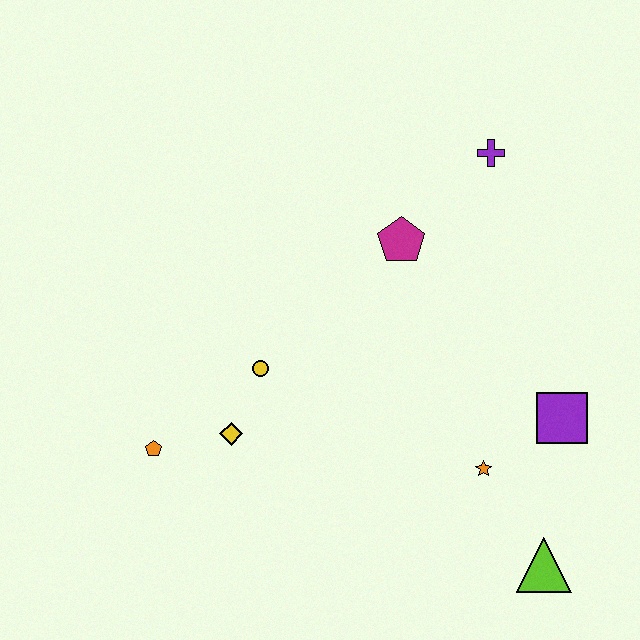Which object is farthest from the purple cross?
The orange pentagon is farthest from the purple cross.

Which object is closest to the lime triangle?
The orange star is closest to the lime triangle.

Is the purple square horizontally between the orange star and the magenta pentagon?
No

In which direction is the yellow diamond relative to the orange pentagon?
The yellow diamond is to the right of the orange pentagon.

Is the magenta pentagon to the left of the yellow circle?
No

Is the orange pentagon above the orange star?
Yes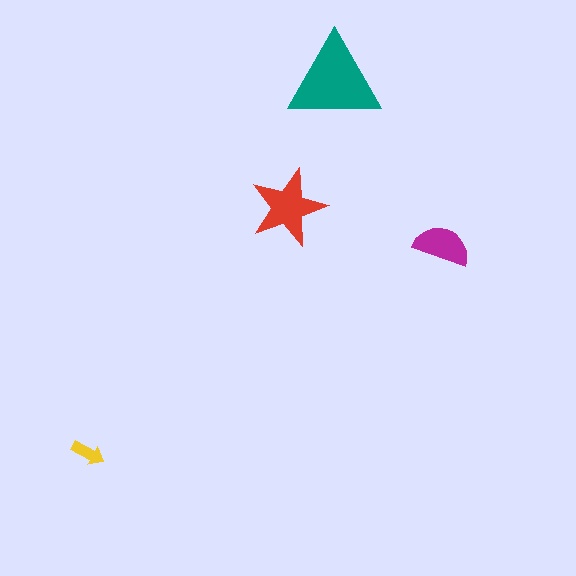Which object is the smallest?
The yellow arrow.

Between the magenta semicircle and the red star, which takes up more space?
The red star.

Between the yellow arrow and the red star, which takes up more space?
The red star.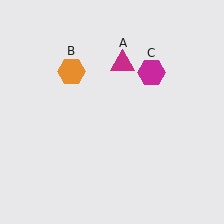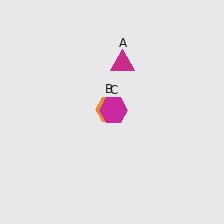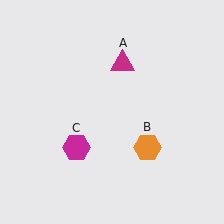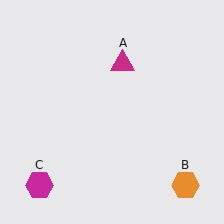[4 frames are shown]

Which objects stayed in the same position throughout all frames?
Magenta triangle (object A) remained stationary.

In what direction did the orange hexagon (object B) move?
The orange hexagon (object B) moved down and to the right.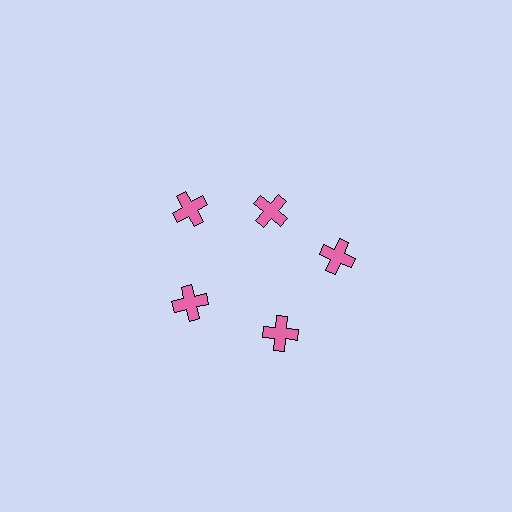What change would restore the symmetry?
The symmetry would be restored by moving it outward, back onto the ring so that all 5 crosses sit at equal angles and equal distance from the center.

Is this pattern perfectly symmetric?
No. The 5 pink crosses are arranged in a ring, but one element near the 1 o'clock position is pulled inward toward the center, breaking the 5-fold rotational symmetry.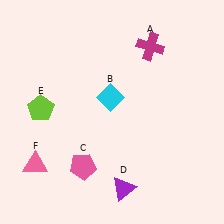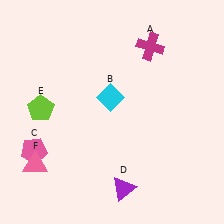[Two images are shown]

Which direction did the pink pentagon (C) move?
The pink pentagon (C) moved left.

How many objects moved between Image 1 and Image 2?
1 object moved between the two images.